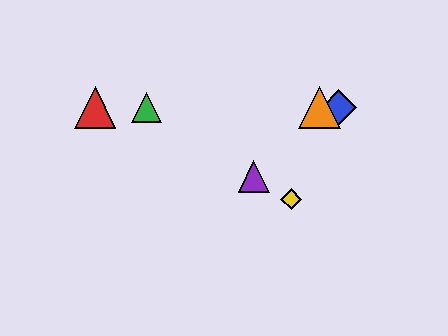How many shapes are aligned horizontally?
4 shapes (the red triangle, the blue diamond, the green triangle, the orange triangle) are aligned horizontally.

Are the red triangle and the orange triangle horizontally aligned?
Yes, both are at y≈108.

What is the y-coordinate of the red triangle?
The red triangle is at y≈108.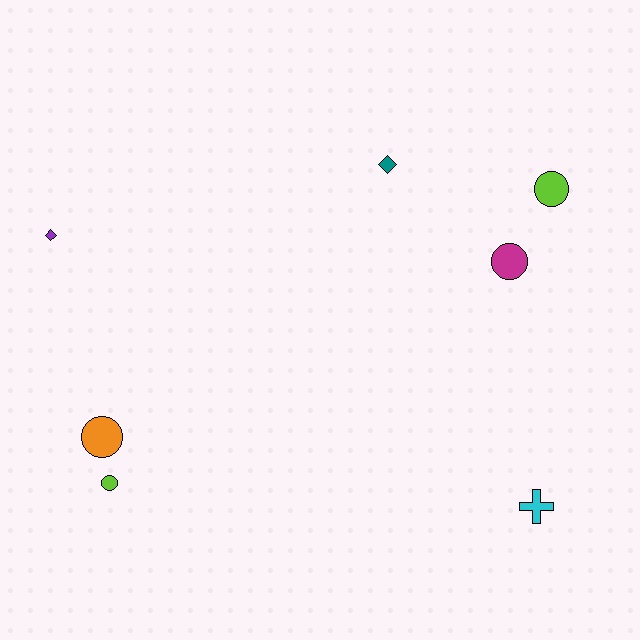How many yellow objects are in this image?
There are no yellow objects.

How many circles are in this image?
There are 4 circles.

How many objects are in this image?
There are 7 objects.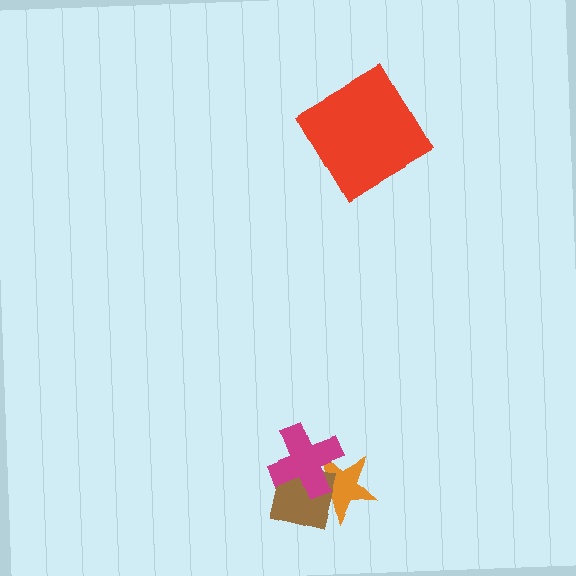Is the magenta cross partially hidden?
No, no other shape covers it.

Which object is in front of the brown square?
The magenta cross is in front of the brown square.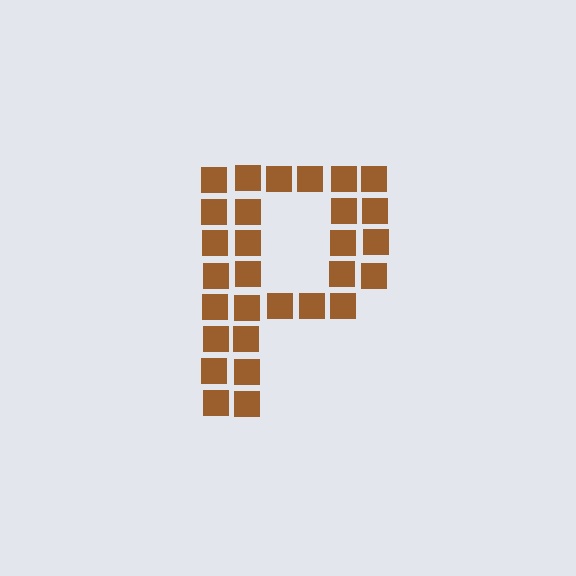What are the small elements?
The small elements are squares.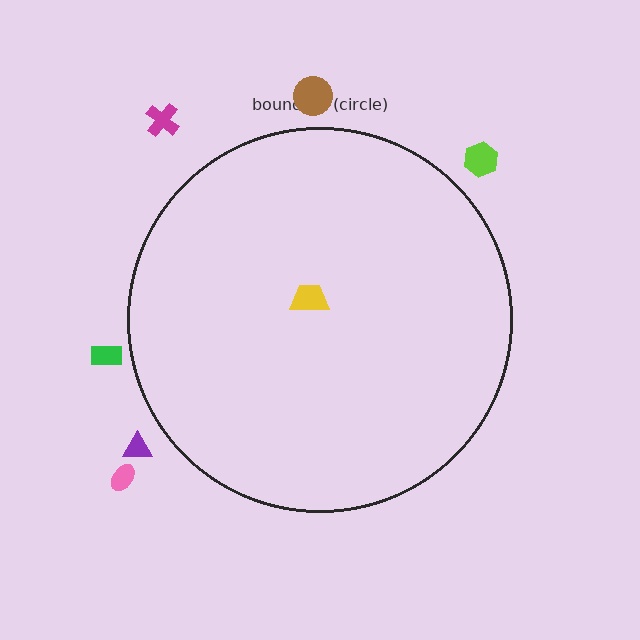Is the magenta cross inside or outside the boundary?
Outside.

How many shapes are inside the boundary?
1 inside, 6 outside.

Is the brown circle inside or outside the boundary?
Outside.